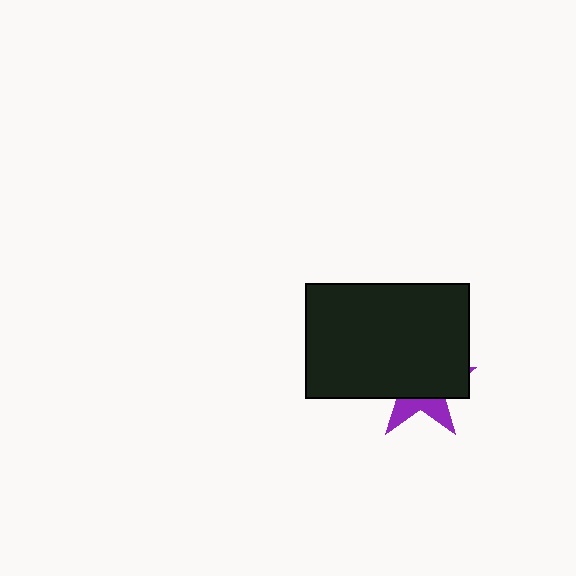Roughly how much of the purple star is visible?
A small part of it is visible (roughly 30%).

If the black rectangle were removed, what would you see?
You would see the complete purple star.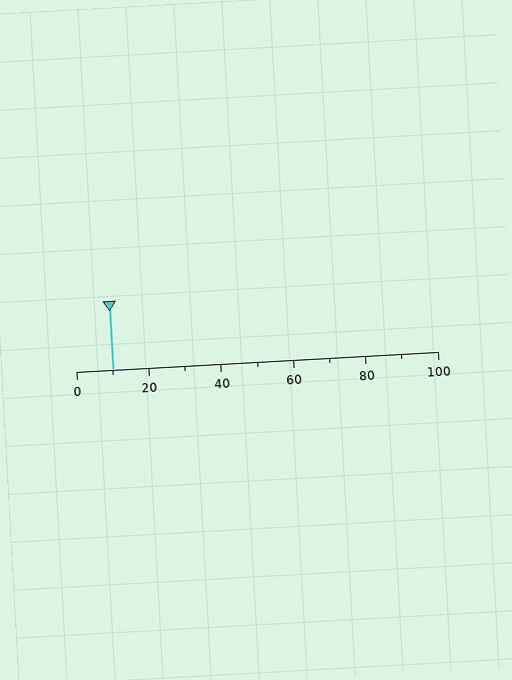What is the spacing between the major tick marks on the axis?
The major ticks are spaced 20 apart.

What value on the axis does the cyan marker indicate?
The marker indicates approximately 10.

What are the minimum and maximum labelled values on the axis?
The axis runs from 0 to 100.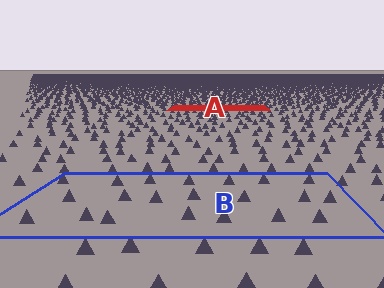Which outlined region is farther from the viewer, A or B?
Region A is farther from the viewer — the texture elements inside it appear smaller and more densely packed.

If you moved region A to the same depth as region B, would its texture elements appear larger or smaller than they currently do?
They would appear larger. At a closer depth, the same texture elements are projected at a bigger on-screen size.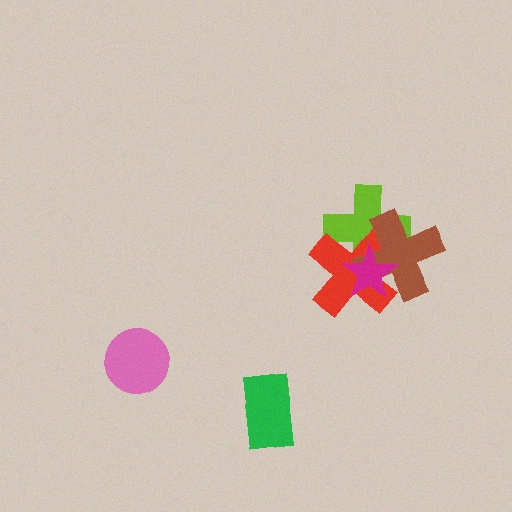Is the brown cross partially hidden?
Yes, it is partially covered by another shape.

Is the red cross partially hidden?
Yes, it is partially covered by another shape.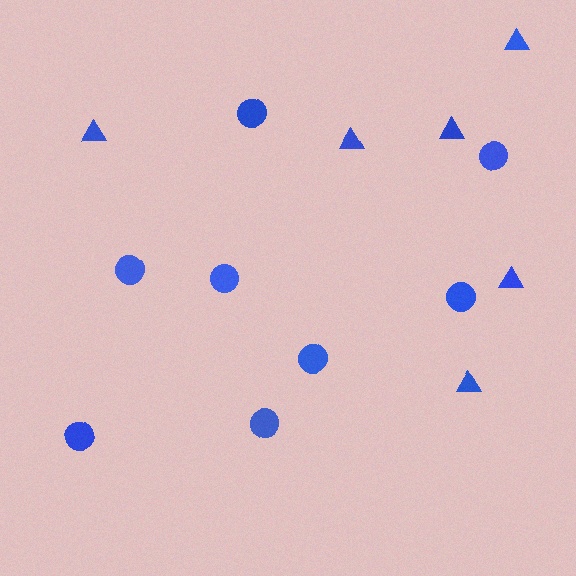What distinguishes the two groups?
There are 2 groups: one group of triangles (6) and one group of circles (8).